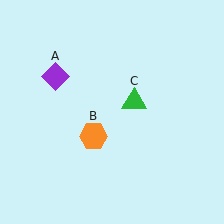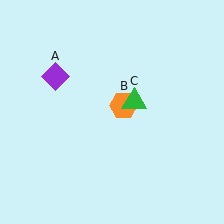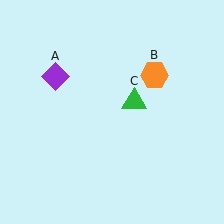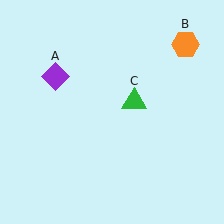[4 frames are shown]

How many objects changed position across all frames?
1 object changed position: orange hexagon (object B).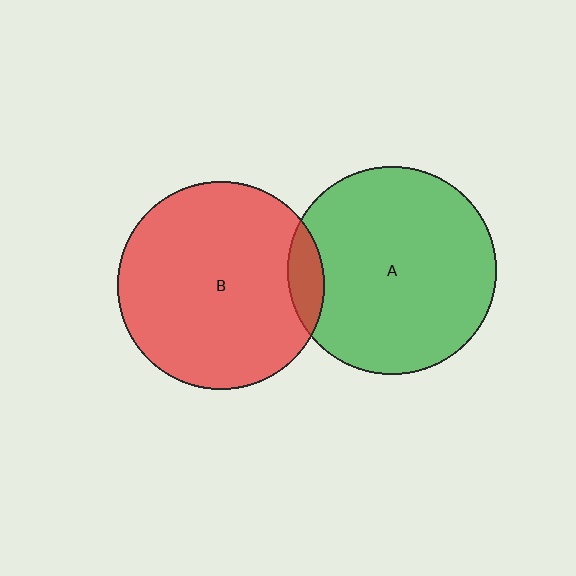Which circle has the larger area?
Circle A (green).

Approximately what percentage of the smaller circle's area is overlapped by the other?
Approximately 10%.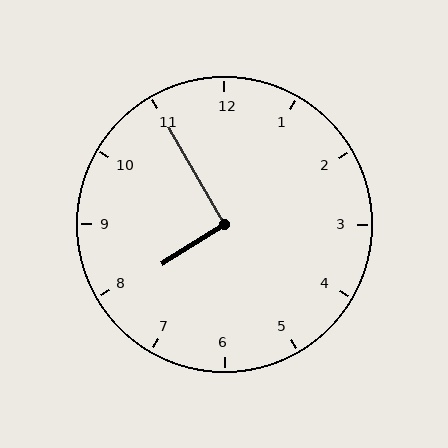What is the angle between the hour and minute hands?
Approximately 92 degrees.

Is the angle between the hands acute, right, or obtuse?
It is right.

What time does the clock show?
7:55.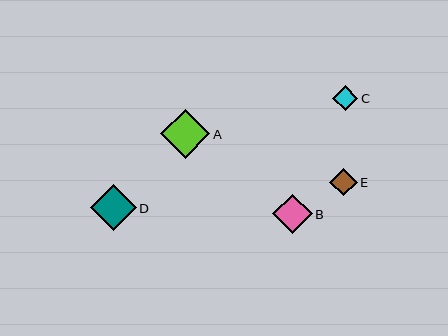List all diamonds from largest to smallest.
From largest to smallest: A, D, B, E, C.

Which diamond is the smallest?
Diamond C is the smallest with a size of approximately 25 pixels.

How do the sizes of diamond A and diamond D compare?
Diamond A and diamond D are approximately the same size.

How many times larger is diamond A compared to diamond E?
Diamond A is approximately 1.8 times the size of diamond E.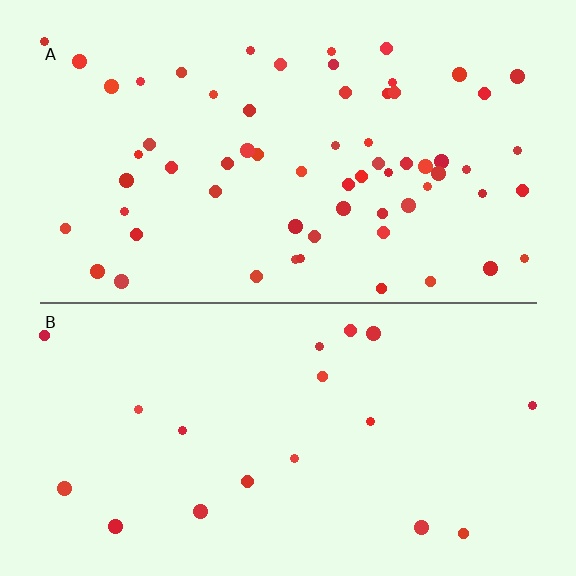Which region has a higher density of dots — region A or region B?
A (the top).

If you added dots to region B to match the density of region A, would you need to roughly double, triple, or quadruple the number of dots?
Approximately triple.